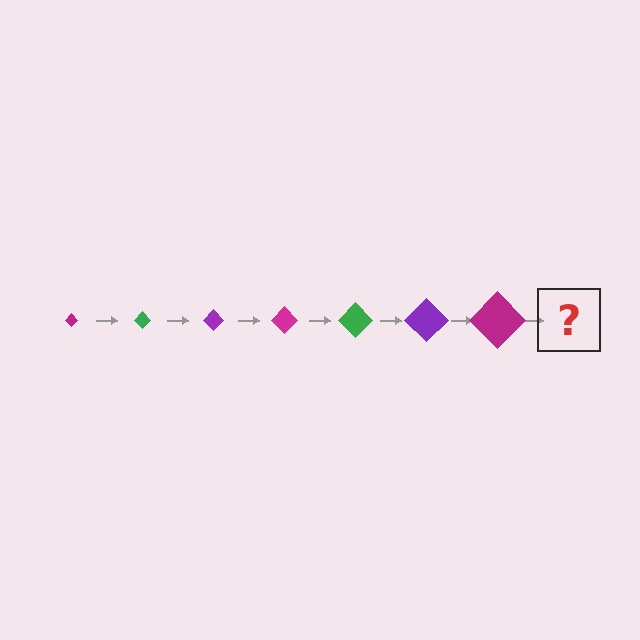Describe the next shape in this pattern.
It should be a green diamond, larger than the previous one.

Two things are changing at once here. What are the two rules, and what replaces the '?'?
The two rules are that the diamond grows larger each step and the color cycles through magenta, green, and purple. The '?' should be a green diamond, larger than the previous one.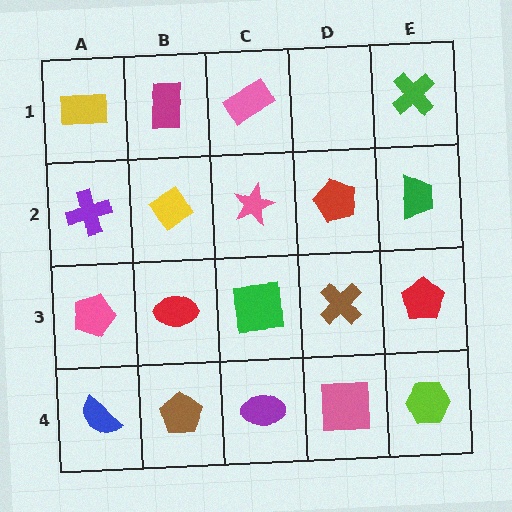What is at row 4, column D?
A pink square.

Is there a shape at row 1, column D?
No, that cell is empty.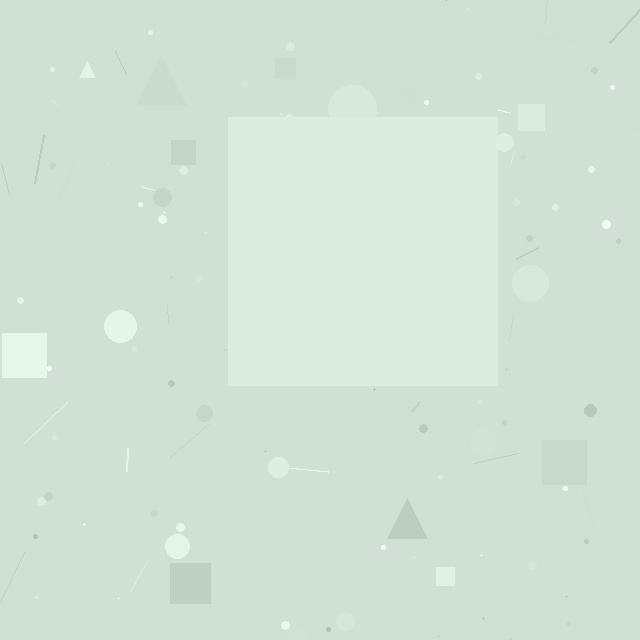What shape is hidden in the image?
A square is hidden in the image.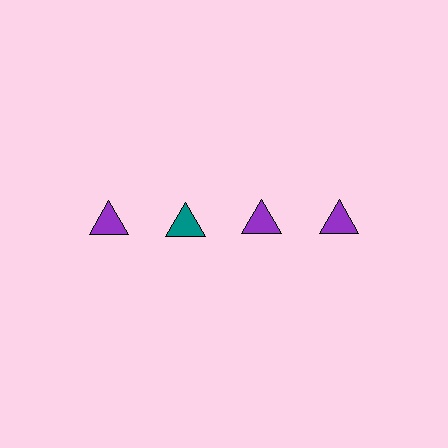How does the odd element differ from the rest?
It has a different color: teal instead of purple.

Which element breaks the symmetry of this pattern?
The teal triangle in the top row, second from left column breaks the symmetry. All other shapes are purple triangles.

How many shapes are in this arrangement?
There are 4 shapes arranged in a grid pattern.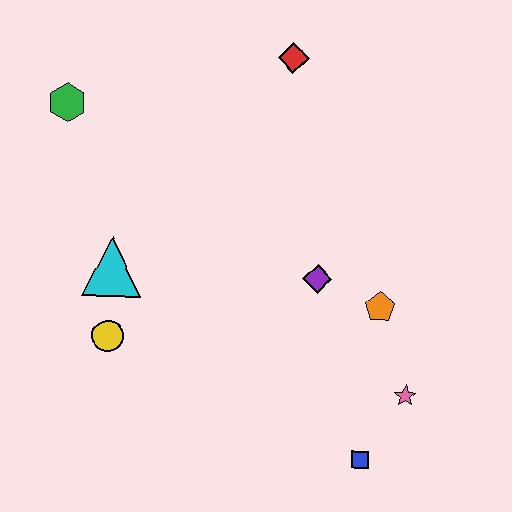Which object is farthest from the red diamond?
The blue square is farthest from the red diamond.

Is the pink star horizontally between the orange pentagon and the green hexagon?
No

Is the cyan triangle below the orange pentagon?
No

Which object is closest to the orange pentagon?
The purple diamond is closest to the orange pentagon.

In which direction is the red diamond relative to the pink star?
The red diamond is above the pink star.